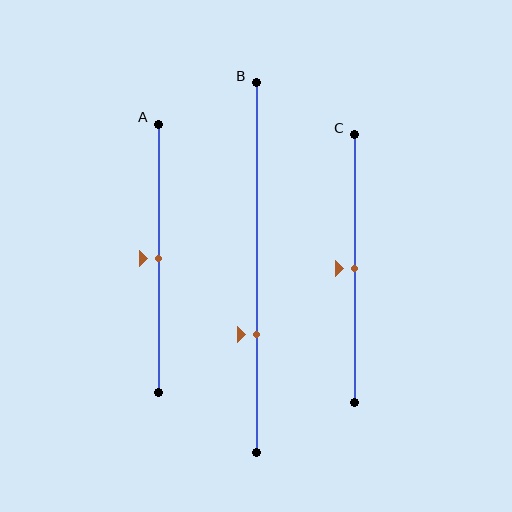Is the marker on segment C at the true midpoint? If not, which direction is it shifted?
Yes, the marker on segment C is at the true midpoint.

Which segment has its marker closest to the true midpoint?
Segment A has its marker closest to the true midpoint.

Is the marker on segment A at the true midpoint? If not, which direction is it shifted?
Yes, the marker on segment A is at the true midpoint.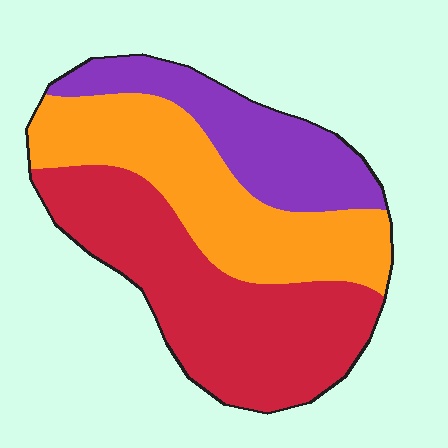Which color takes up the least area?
Purple, at roughly 25%.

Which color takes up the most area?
Red, at roughly 45%.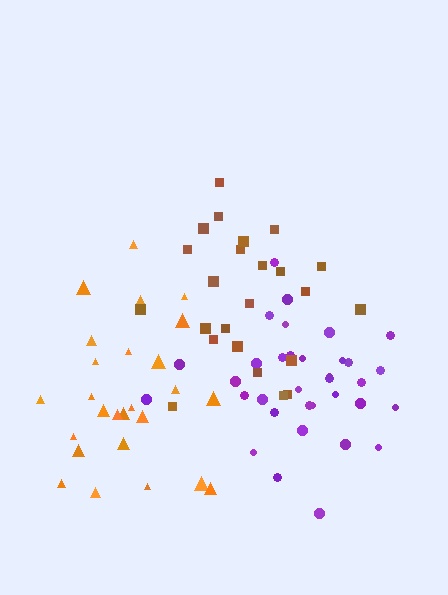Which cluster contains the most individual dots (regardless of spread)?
Purple (34).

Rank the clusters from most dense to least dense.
purple, orange, brown.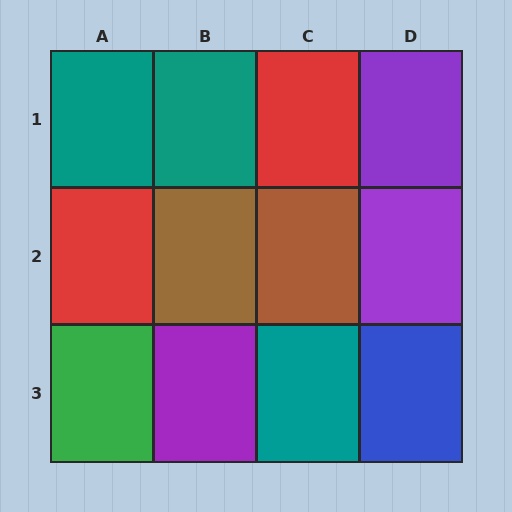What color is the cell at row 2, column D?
Purple.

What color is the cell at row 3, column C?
Teal.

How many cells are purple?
3 cells are purple.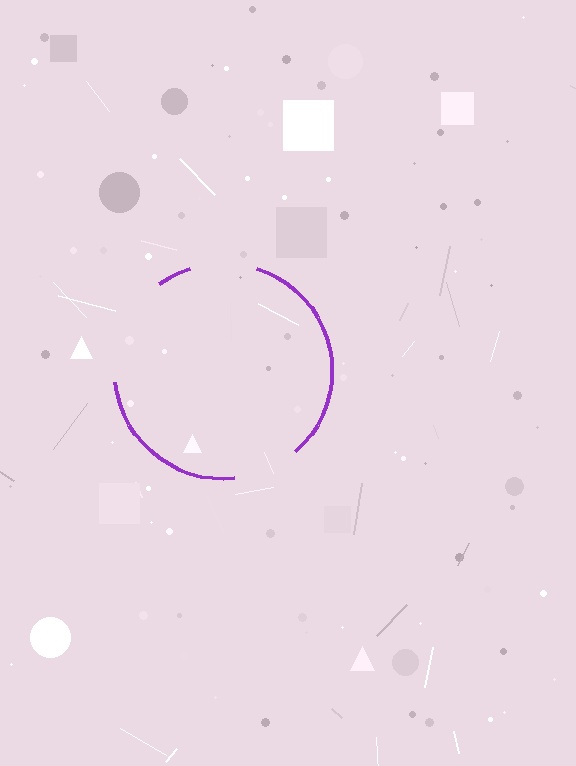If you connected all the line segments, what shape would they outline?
They would outline a circle.